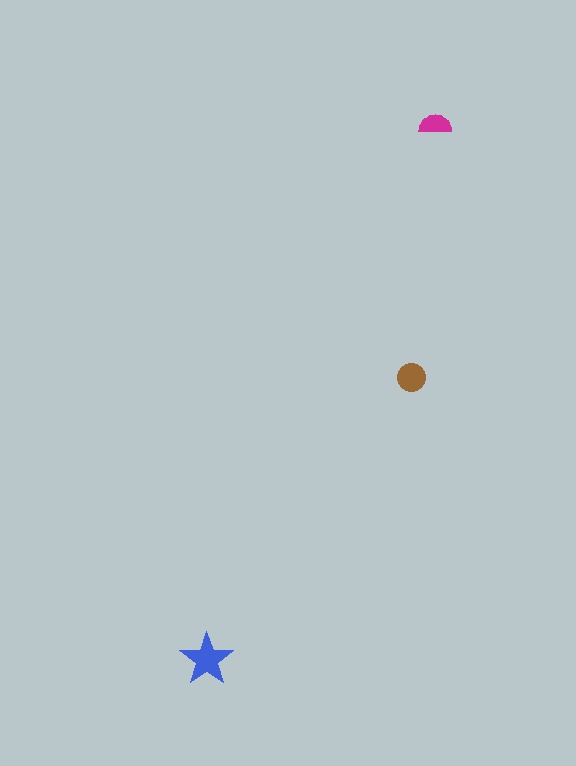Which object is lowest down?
The blue star is bottommost.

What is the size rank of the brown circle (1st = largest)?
2nd.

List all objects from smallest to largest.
The magenta semicircle, the brown circle, the blue star.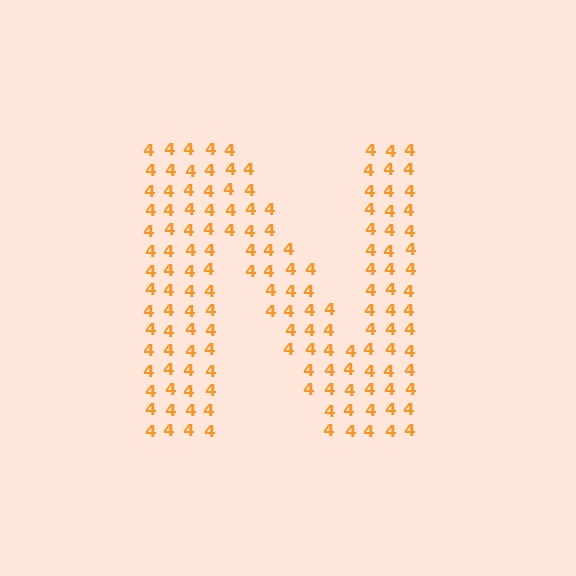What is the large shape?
The large shape is the letter N.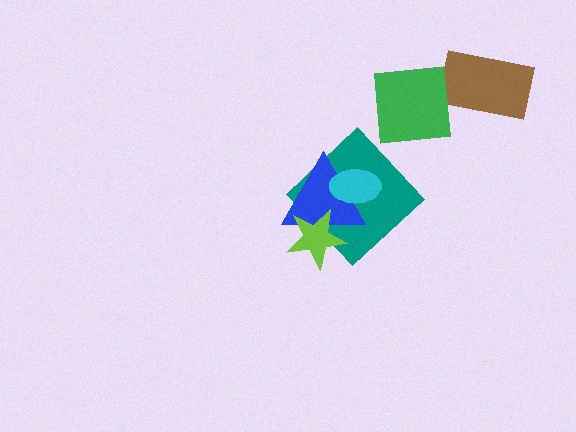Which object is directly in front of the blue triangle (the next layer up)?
The lime star is directly in front of the blue triangle.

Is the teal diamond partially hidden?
Yes, it is partially covered by another shape.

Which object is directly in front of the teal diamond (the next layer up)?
The blue triangle is directly in front of the teal diamond.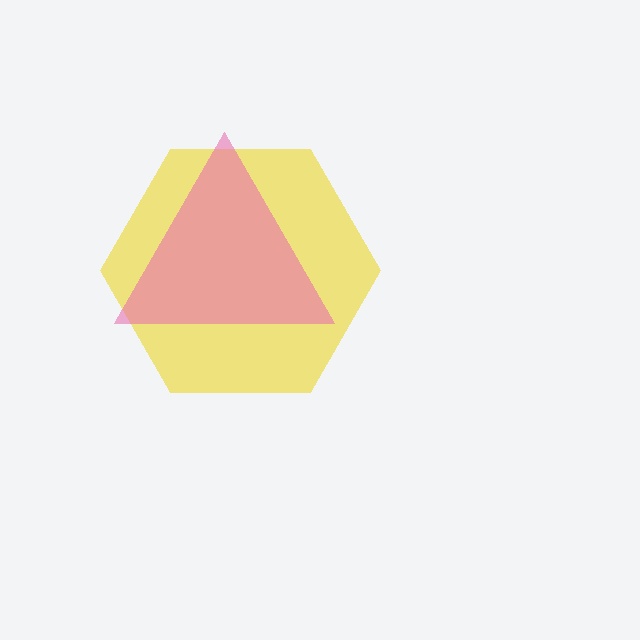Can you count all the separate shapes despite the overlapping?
Yes, there are 2 separate shapes.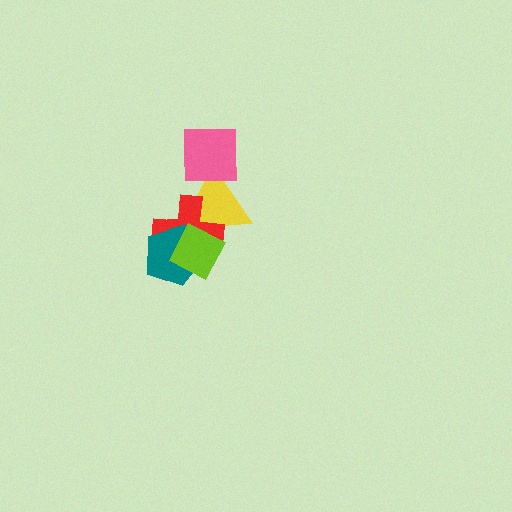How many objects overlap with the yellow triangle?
4 objects overlap with the yellow triangle.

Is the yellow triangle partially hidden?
Yes, it is partially covered by another shape.